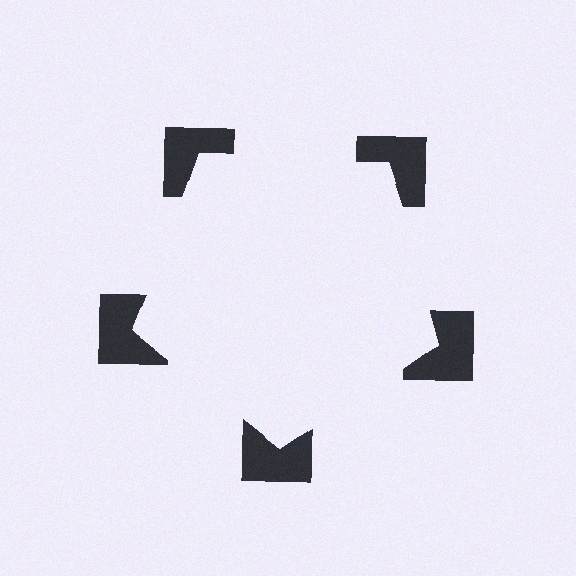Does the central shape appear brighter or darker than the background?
It typically appears slightly brighter than the background, even though no actual brightness change is drawn.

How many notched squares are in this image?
There are 5 — one at each vertex of the illusory pentagon.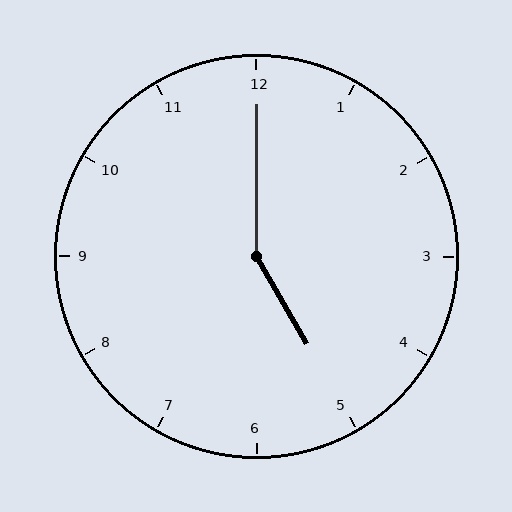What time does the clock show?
5:00.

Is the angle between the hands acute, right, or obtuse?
It is obtuse.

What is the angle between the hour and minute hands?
Approximately 150 degrees.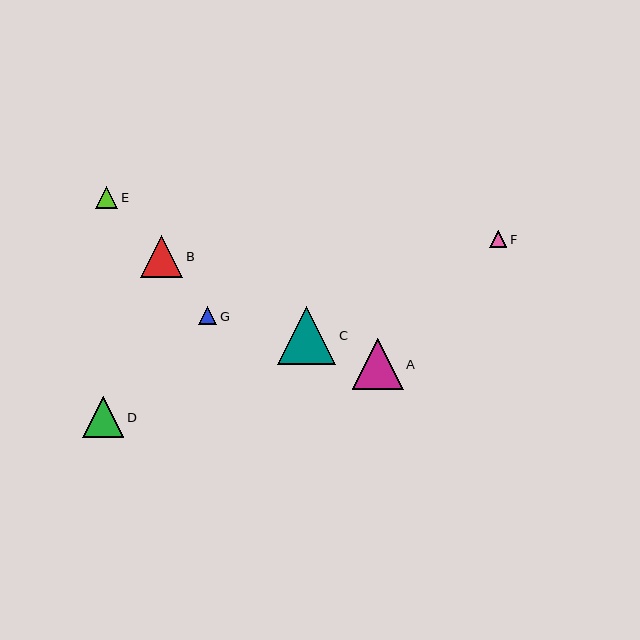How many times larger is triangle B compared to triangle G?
Triangle B is approximately 2.3 times the size of triangle G.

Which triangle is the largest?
Triangle C is the largest with a size of approximately 58 pixels.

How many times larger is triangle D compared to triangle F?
Triangle D is approximately 2.4 times the size of triangle F.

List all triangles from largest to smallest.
From largest to smallest: C, A, B, D, E, G, F.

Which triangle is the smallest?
Triangle F is the smallest with a size of approximately 17 pixels.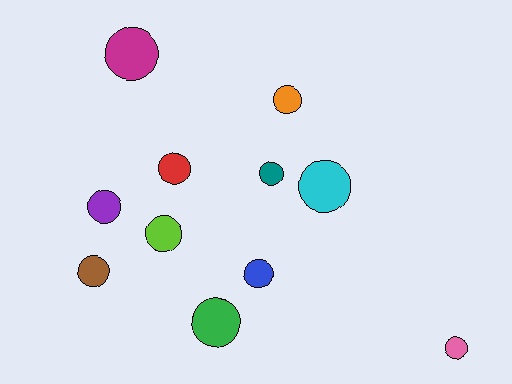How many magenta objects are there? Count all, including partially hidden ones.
There is 1 magenta object.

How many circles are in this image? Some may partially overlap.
There are 11 circles.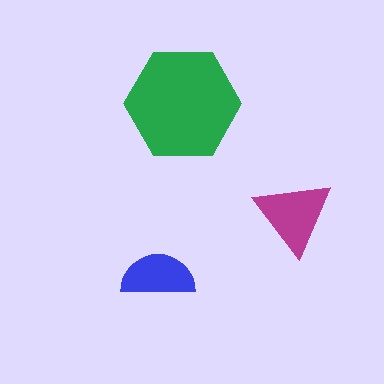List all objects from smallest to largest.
The blue semicircle, the magenta triangle, the green hexagon.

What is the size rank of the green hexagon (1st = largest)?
1st.